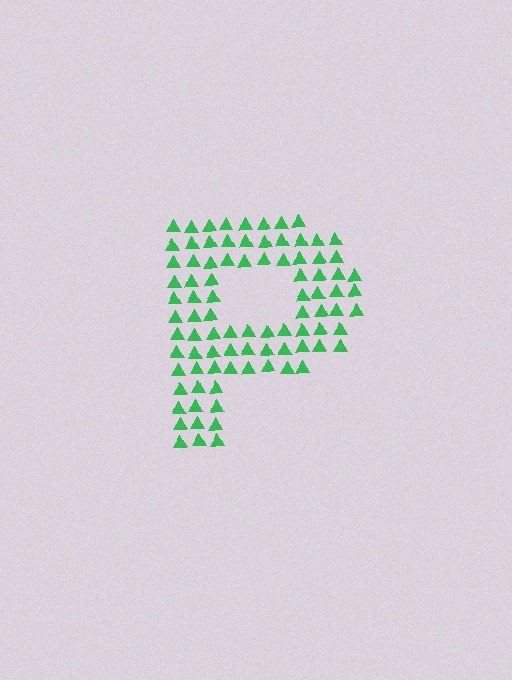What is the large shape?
The large shape is the letter P.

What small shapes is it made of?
It is made of small triangles.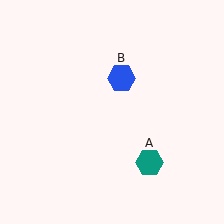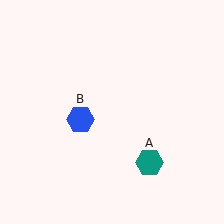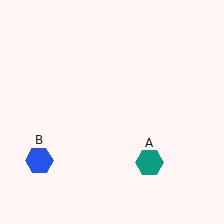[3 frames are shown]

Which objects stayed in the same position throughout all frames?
Teal hexagon (object A) remained stationary.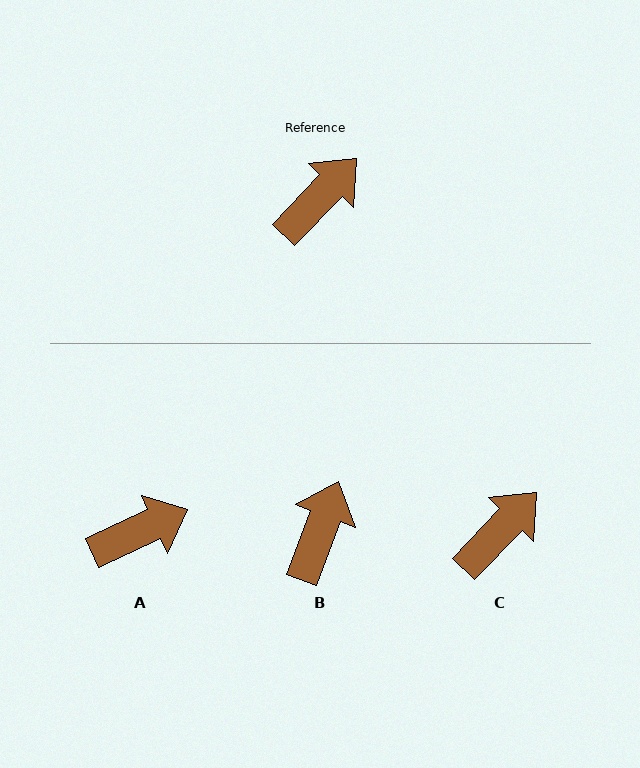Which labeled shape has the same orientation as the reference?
C.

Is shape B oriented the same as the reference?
No, it is off by about 23 degrees.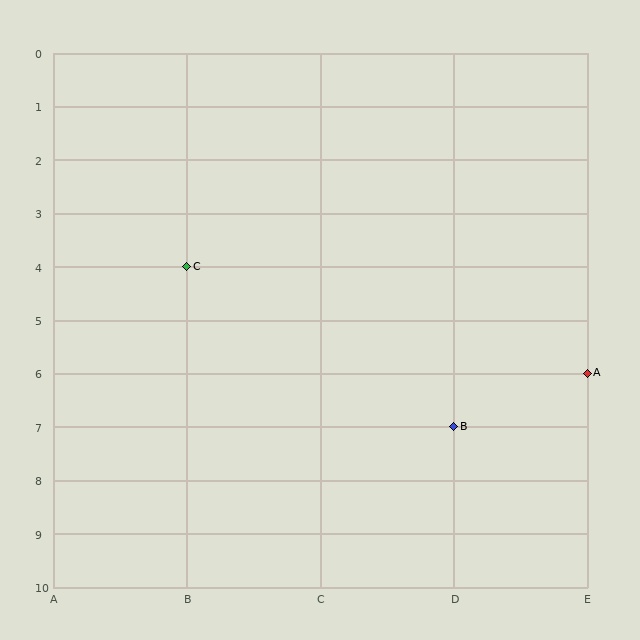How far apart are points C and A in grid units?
Points C and A are 3 columns and 2 rows apart (about 3.6 grid units diagonally).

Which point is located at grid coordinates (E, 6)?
Point A is at (E, 6).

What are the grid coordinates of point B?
Point B is at grid coordinates (D, 7).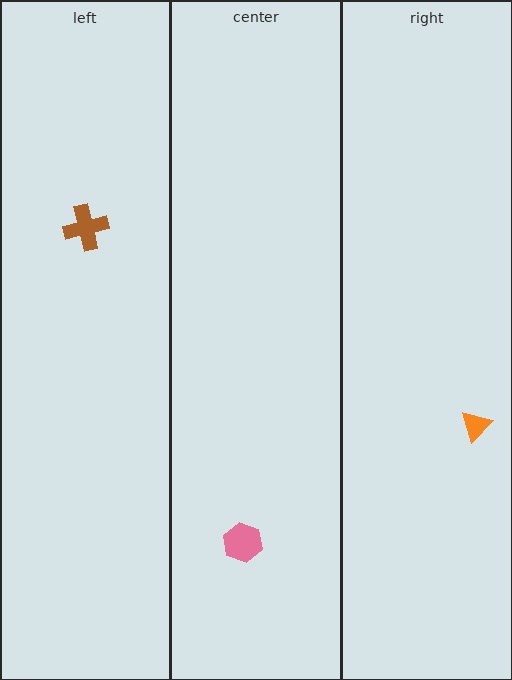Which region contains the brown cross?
The left region.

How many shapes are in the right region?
1.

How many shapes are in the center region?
1.